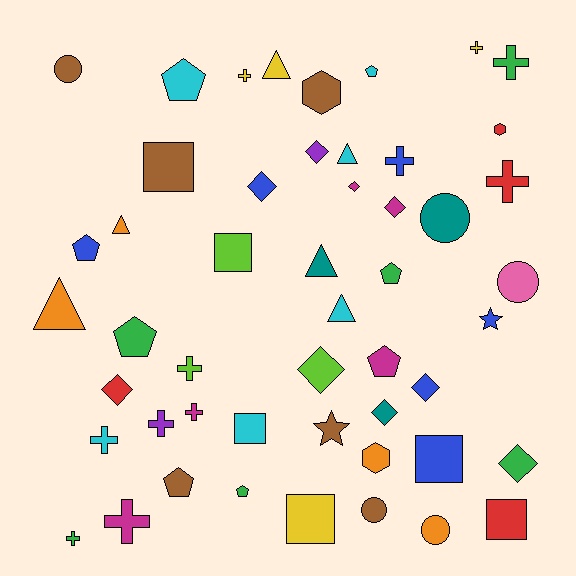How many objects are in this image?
There are 50 objects.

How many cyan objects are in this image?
There are 6 cyan objects.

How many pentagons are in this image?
There are 8 pentagons.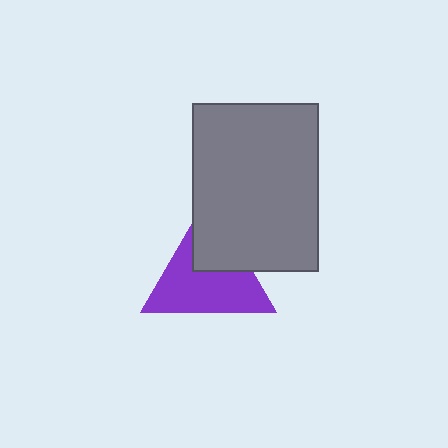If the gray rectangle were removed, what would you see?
You would see the complete purple triangle.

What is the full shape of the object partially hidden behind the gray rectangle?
The partially hidden object is a purple triangle.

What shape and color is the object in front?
The object in front is a gray rectangle.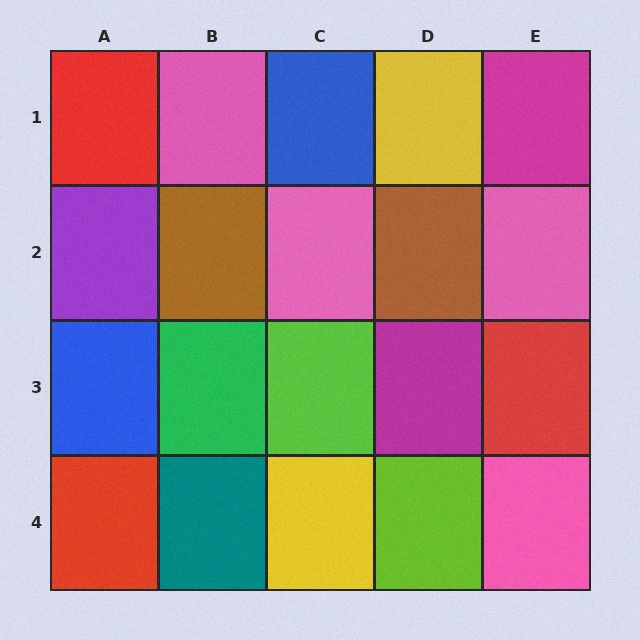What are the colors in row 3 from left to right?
Blue, green, lime, magenta, red.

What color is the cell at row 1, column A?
Red.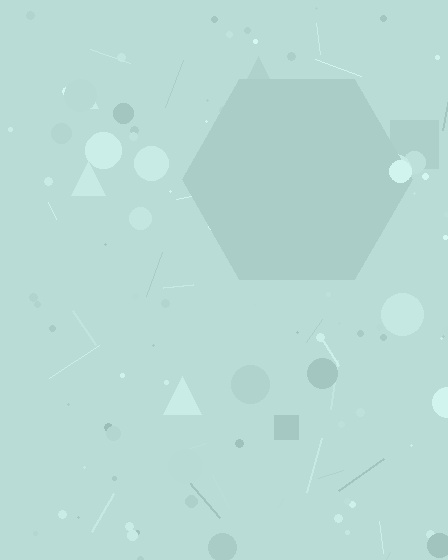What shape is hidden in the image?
A hexagon is hidden in the image.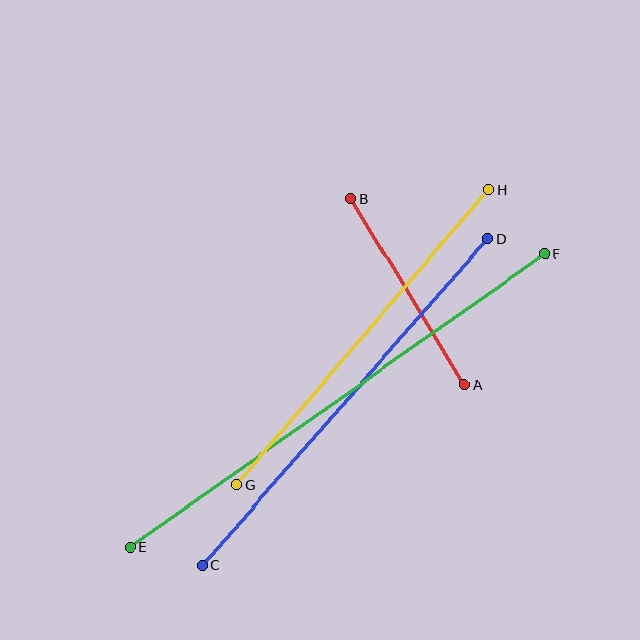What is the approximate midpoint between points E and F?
The midpoint is at approximately (337, 401) pixels.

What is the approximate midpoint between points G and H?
The midpoint is at approximately (363, 337) pixels.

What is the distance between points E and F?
The distance is approximately 508 pixels.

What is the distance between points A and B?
The distance is approximately 218 pixels.